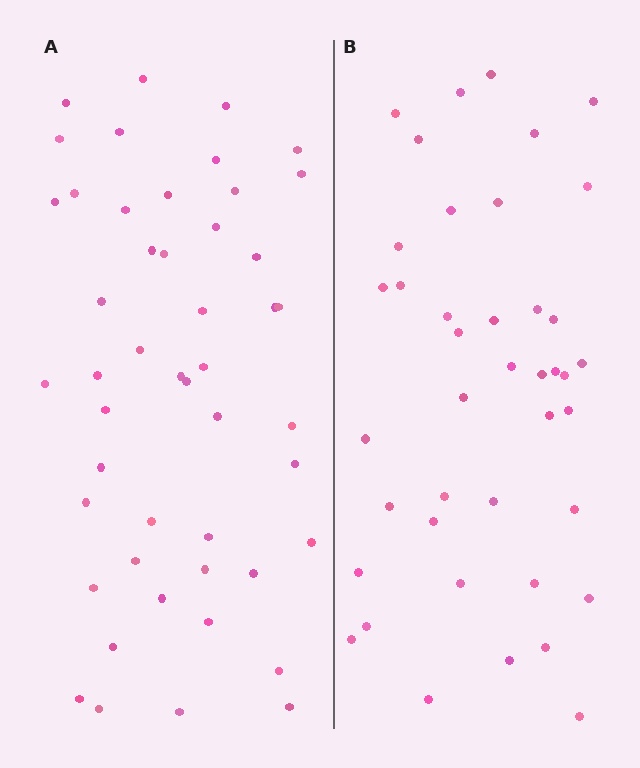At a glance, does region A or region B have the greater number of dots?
Region A (the left region) has more dots.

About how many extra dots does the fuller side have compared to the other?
Region A has roughly 8 or so more dots than region B.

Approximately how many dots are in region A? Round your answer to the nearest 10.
About 50 dots. (The exact count is 48, which rounds to 50.)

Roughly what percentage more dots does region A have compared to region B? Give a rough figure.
About 15% more.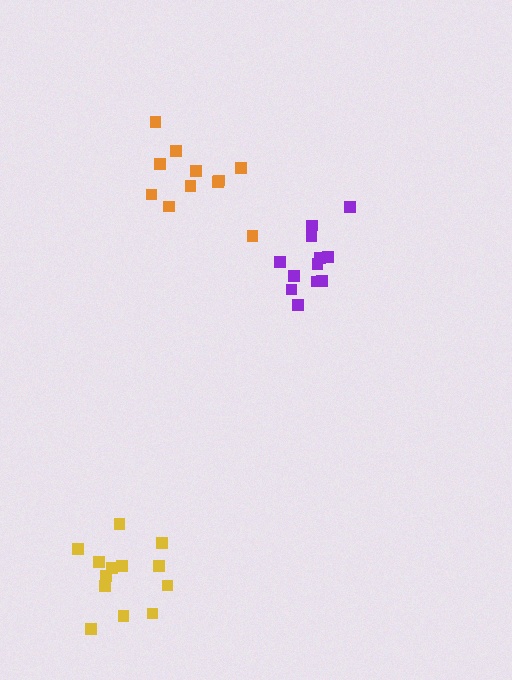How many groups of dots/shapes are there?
There are 3 groups.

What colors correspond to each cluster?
The clusters are colored: purple, yellow, orange.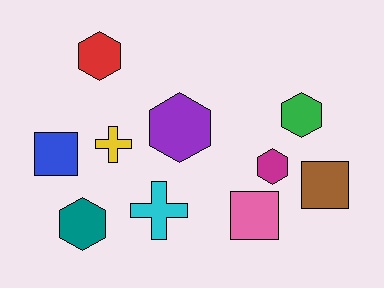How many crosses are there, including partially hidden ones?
There are 2 crosses.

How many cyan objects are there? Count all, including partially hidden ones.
There is 1 cyan object.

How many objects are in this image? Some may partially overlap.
There are 10 objects.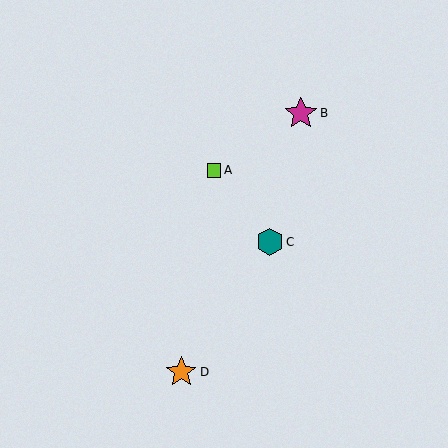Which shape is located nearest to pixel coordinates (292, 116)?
The magenta star (labeled B) at (301, 113) is nearest to that location.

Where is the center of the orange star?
The center of the orange star is at (181, 372).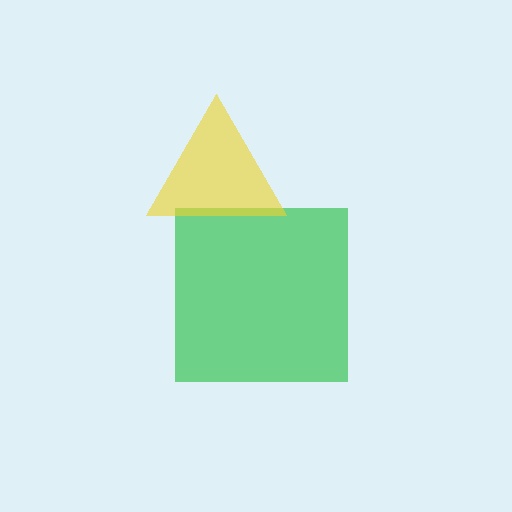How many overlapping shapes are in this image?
There are 2 overlapping shapes in the image.